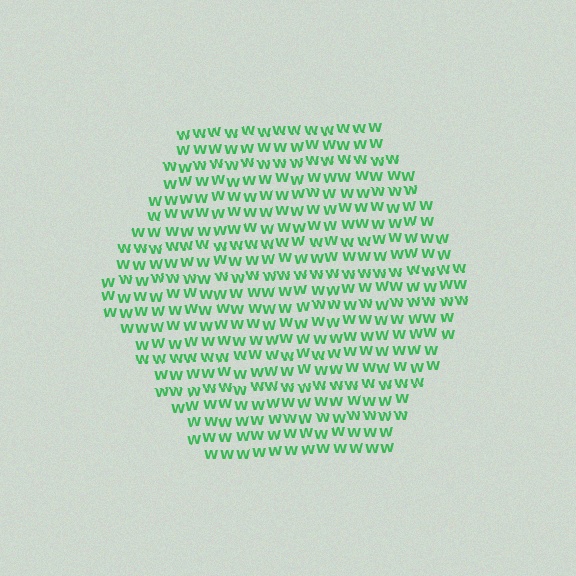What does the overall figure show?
The overall figure shows a hexagon.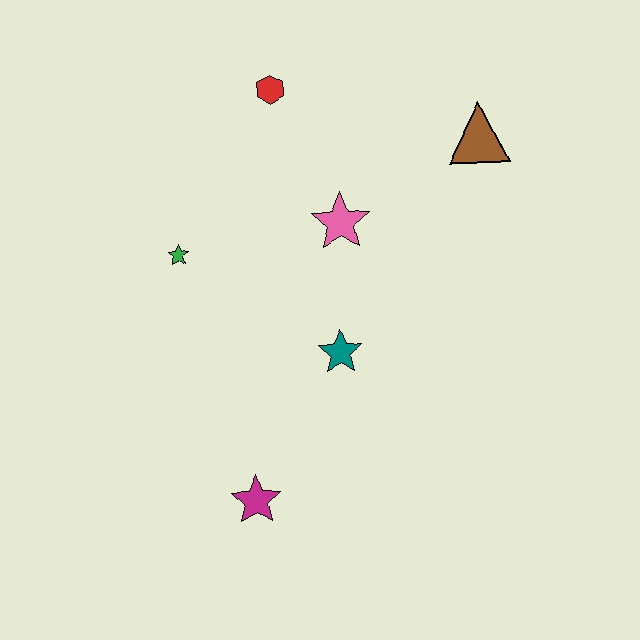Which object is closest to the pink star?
The teal star is closest to the pink star.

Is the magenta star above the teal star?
No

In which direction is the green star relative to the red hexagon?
The green star is below the red hexagon.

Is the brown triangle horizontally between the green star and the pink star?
No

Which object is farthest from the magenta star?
The brown triangle is farthest from the magenta star.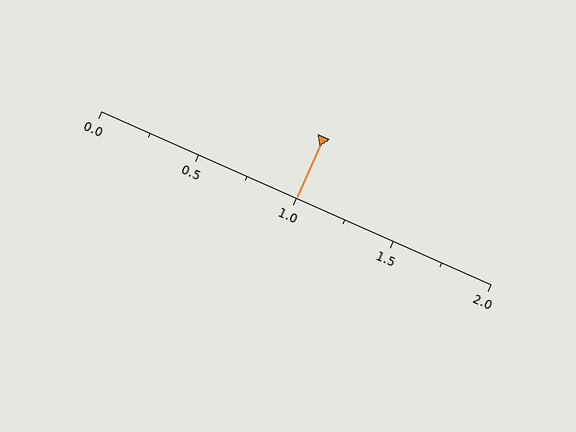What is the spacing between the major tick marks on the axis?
The major ticks are spaced 0.5 apart.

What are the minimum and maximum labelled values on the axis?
The axis runs from 0.0 to 2.0.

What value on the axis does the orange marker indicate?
The marker indicates approximately 1.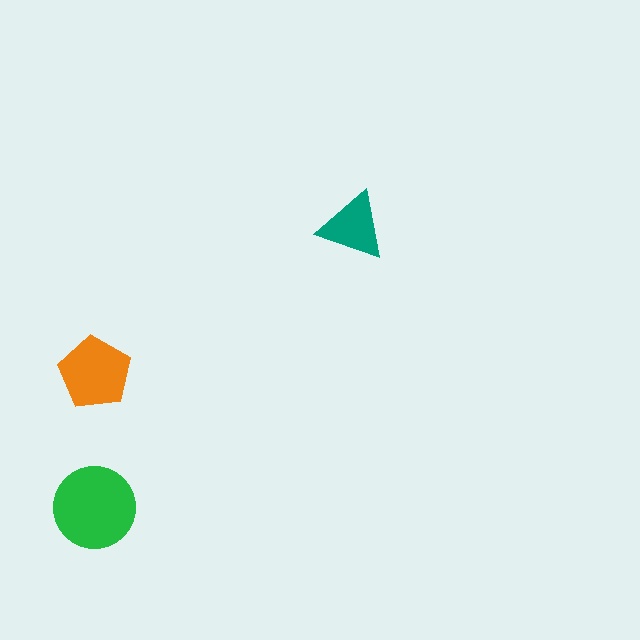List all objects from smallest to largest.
The teal triangle, the orange pentagon, the green circle.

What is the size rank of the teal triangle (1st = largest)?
3rd.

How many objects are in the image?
There are 3 objects in the image.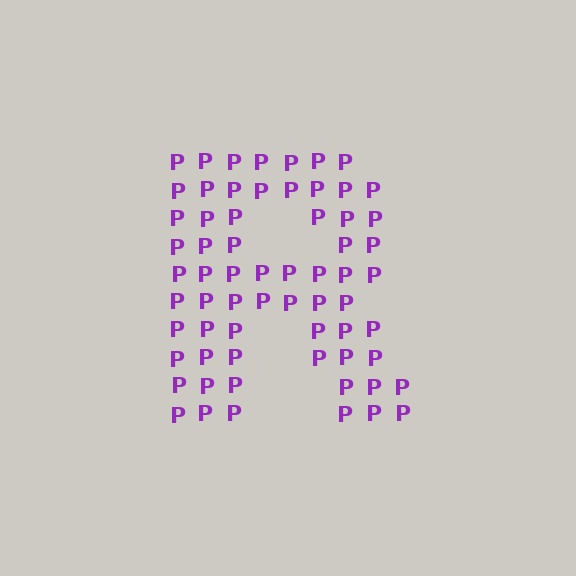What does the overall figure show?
The overall figure shows the letter R.